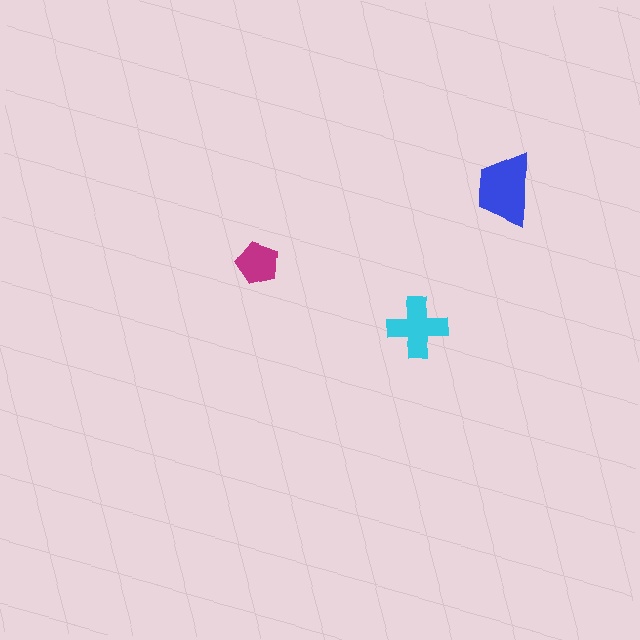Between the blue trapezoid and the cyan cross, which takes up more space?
The blue trapezoid.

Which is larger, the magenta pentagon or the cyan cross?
The cyan cross.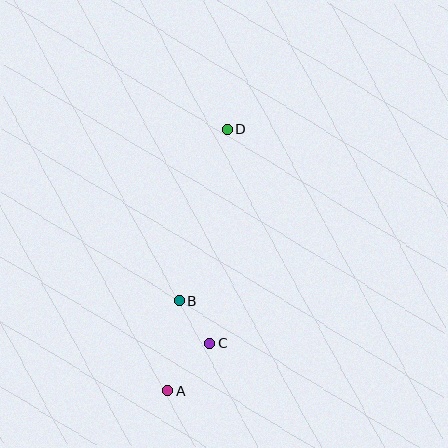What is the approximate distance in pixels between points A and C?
The distance between A and C is approximately 63 pixels.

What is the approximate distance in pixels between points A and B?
The distance between A and B is approximately 90 pixels.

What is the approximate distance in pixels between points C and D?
The distance between C and D is approximately 214 pixels.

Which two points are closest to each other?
Points B and C are closest to each other.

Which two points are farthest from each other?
Points A and D are farthest from each other.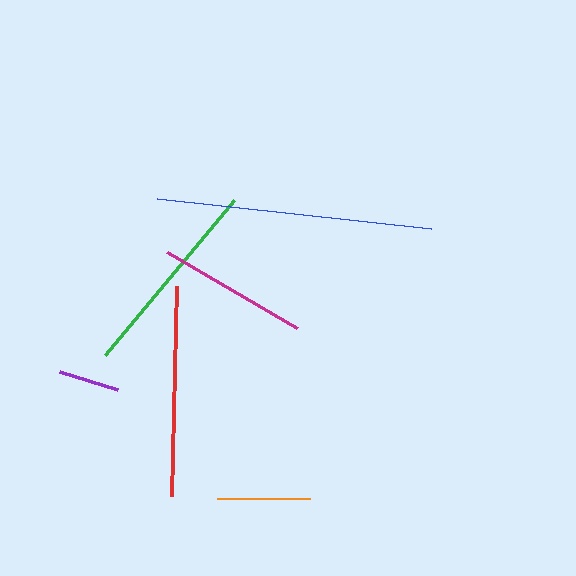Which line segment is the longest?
The blue line is the longest at approximately 276 pixels.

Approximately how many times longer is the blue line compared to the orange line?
The blue line is approximately 3.0 times the length of the orange line.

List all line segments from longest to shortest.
From longest to shortest: blue, red, green, magenta, orange, purple.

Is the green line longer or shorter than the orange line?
The green line is longer than the orange line.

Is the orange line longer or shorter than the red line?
The red line is longer than the orange line.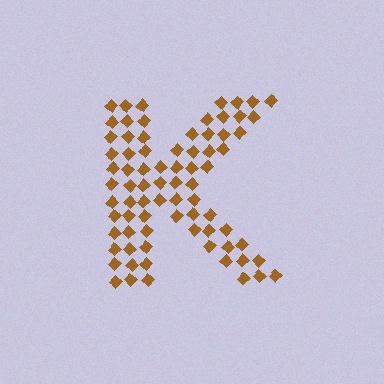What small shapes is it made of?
It is made of small diamonds.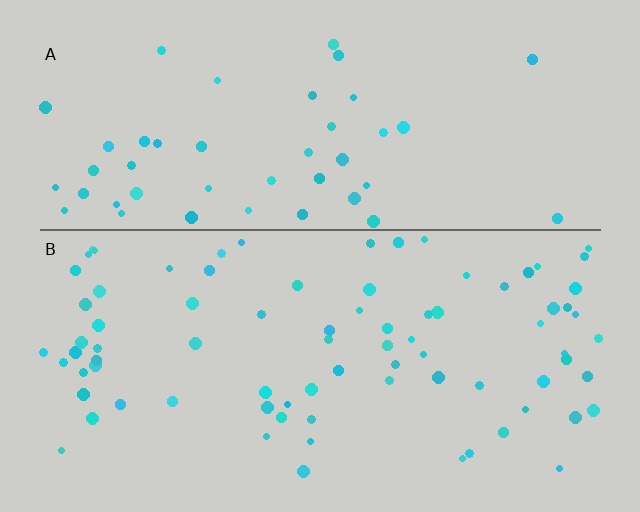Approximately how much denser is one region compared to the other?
Approximately 1.7× — region B over region A.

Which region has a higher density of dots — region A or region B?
B (the bottom).